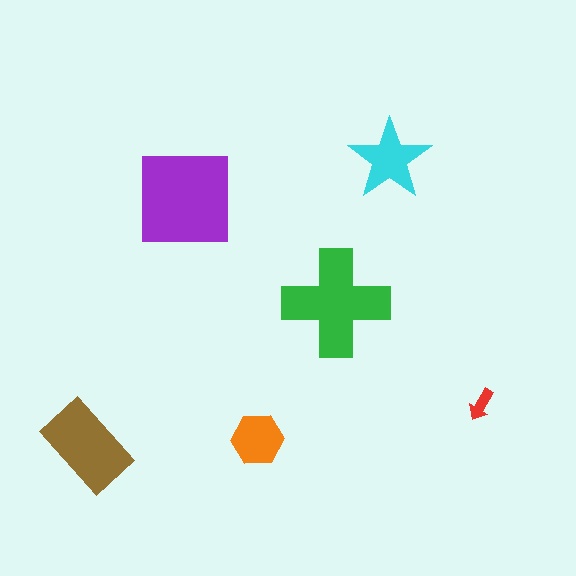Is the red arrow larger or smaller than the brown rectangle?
Smaller.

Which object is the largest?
The purple square.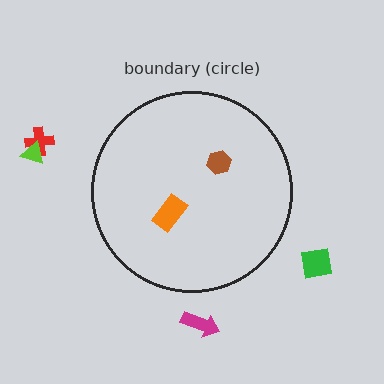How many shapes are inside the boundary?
2 inside, 4 outside.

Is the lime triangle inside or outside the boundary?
Outside.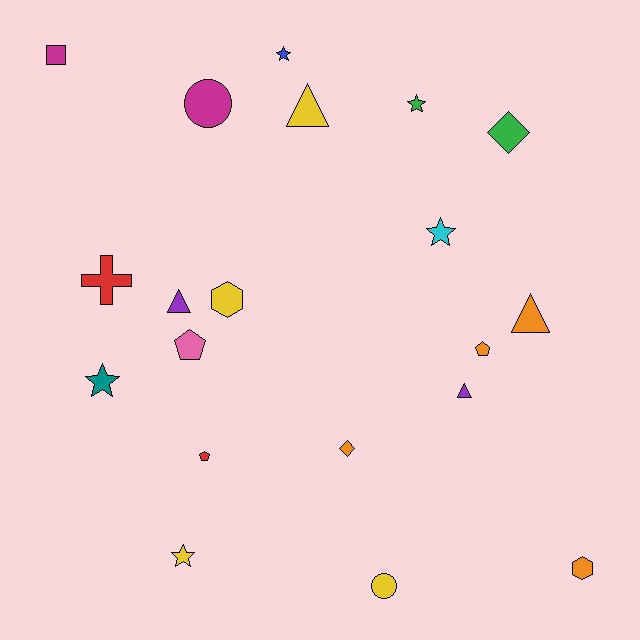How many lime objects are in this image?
There are no lime objects.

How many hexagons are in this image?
There are 2 hexagons.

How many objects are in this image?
There are 20 objects.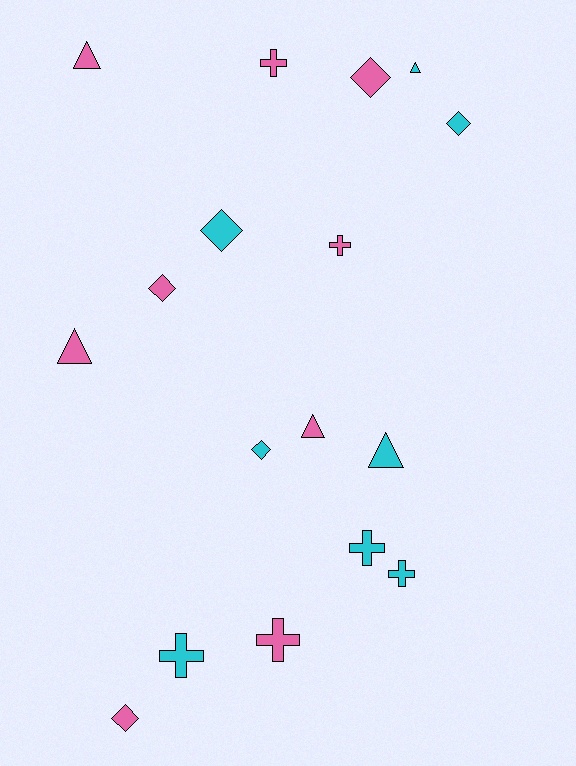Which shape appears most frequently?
Cross, with 6 objects.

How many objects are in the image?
There are 17 objects.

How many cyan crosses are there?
There are 3 cyan crosses.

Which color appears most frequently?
Pink, with 9 objects.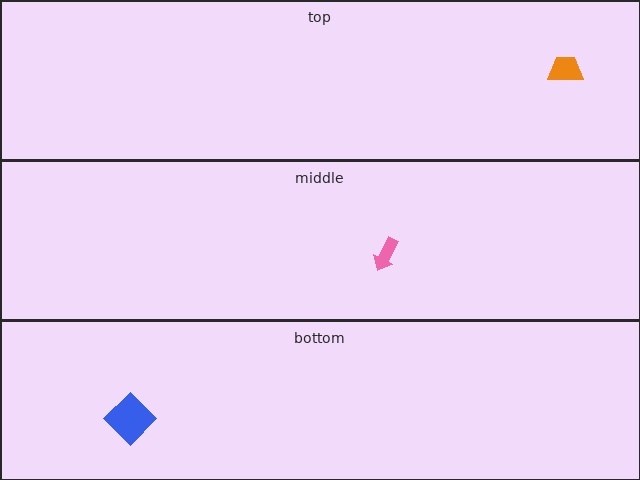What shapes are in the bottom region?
The blue diamond.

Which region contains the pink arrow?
The middle region.